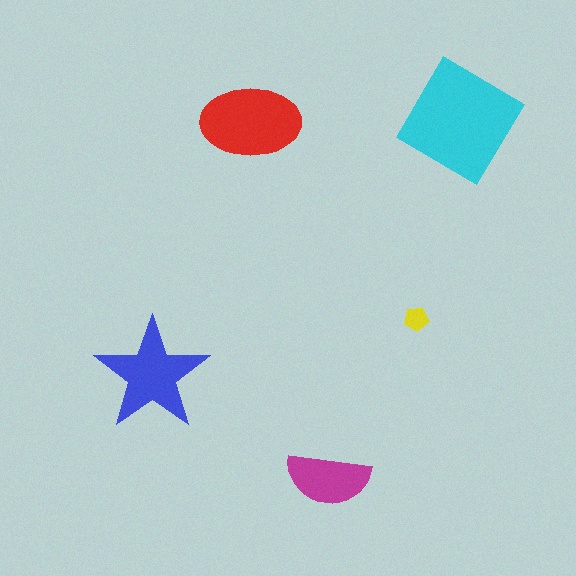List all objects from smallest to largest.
The yellow pentagon, the magenta semicircle, the blue star, the red ellipse, the cyan diamond.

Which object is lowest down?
The magenta semicircle is bottommost.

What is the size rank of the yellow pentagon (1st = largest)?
5th.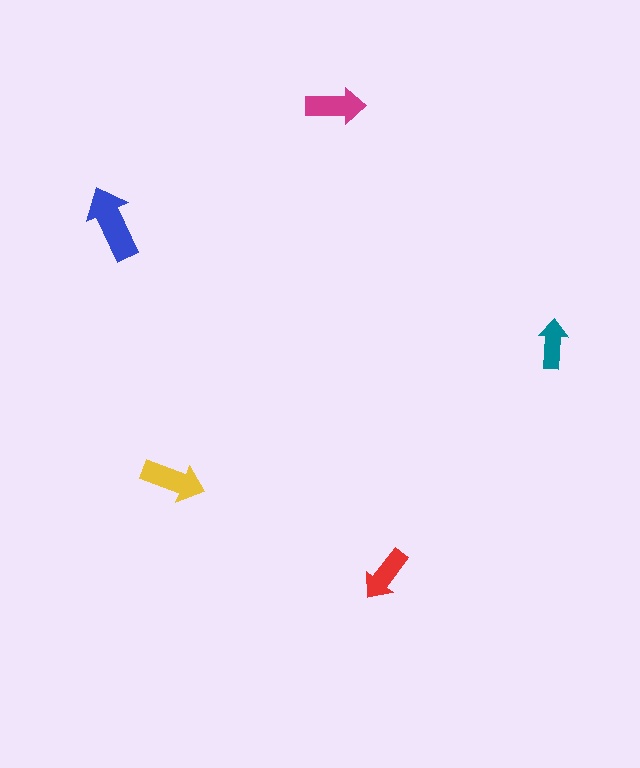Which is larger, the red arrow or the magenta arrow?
The magenta one.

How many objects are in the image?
There are 5 objects in the image.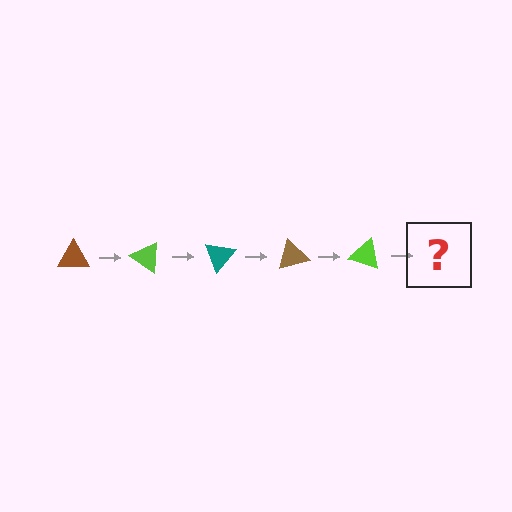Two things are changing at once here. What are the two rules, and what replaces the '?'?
The two rules are that it rotates 35 degrees each step and the color cycles through brown, lime, and teal. The '?' should be a teal triangle, rotated 175 degrees from the start.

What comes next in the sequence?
The next element should be a teal triangle, rotated 175 degrees from the start.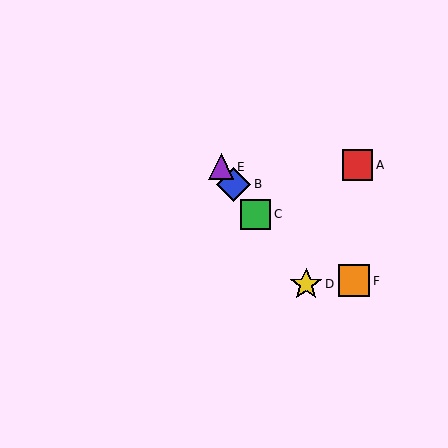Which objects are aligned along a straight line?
Objects B, C, D, E are aligned along a straight line.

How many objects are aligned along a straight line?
4 objects (B, C, D, E) are aligned along a straight line.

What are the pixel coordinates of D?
Object D is at (306, 284).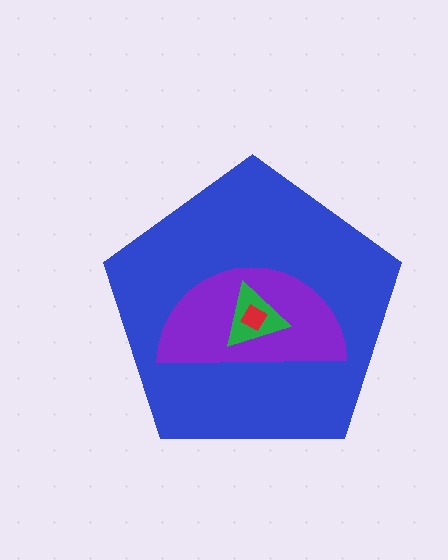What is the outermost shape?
The blue pentagon.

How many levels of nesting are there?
4.